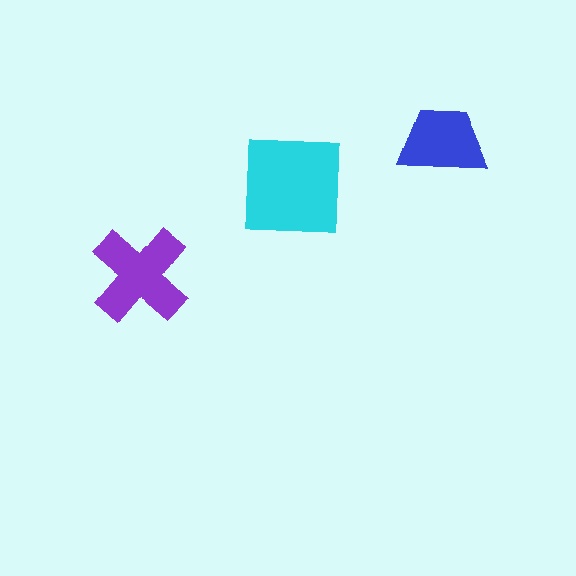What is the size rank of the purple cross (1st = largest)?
2nd.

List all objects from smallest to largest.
The blue trapezoid, the purple cross, the cyan square.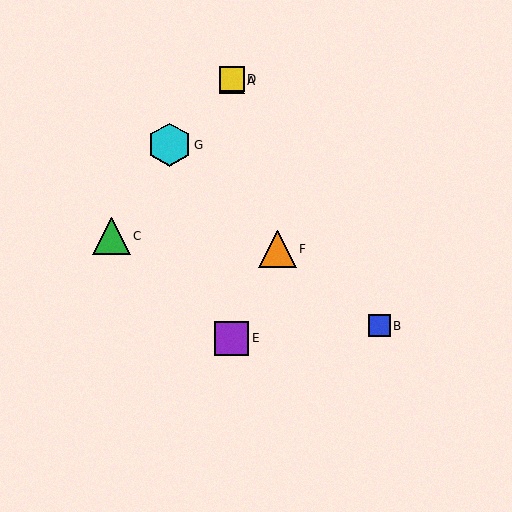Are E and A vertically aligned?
Yes, both are at x≈232.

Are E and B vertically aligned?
No, E is at x≈232 and B is at x≈379.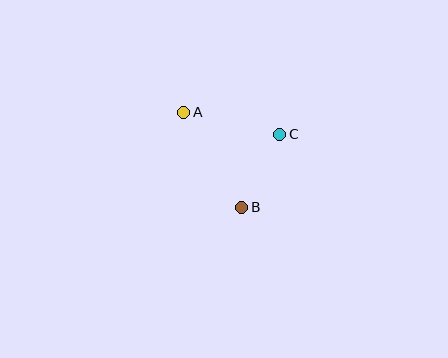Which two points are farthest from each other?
Points A and B are farthest from each other.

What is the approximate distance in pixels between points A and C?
The distance between A and C is approximately 99 pixels.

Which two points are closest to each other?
Points B and C are closest to each other.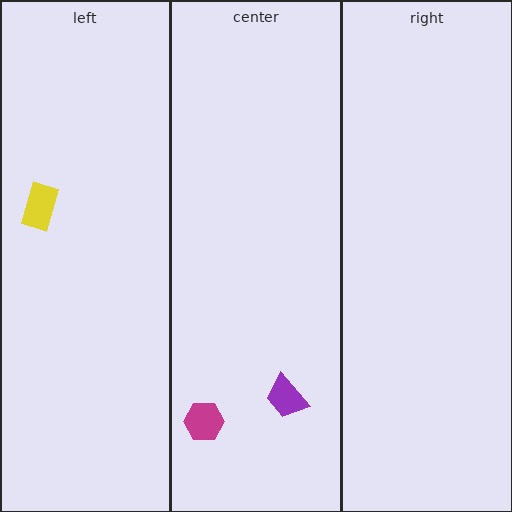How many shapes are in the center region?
2.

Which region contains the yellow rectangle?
The left region.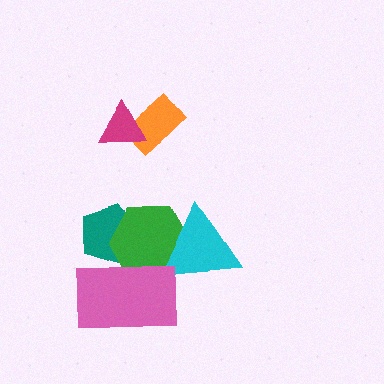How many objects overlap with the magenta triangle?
1 object overlaps with the magenta triangle.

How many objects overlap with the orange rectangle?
1 object overlaps with the orange rectangle.